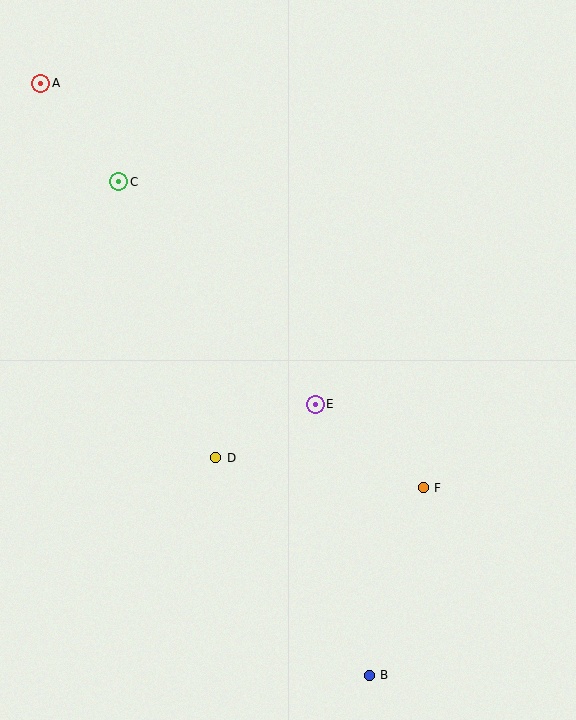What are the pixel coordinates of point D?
Point D is at (216, 458).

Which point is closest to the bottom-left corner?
Point D is closest to the bottom-left corner.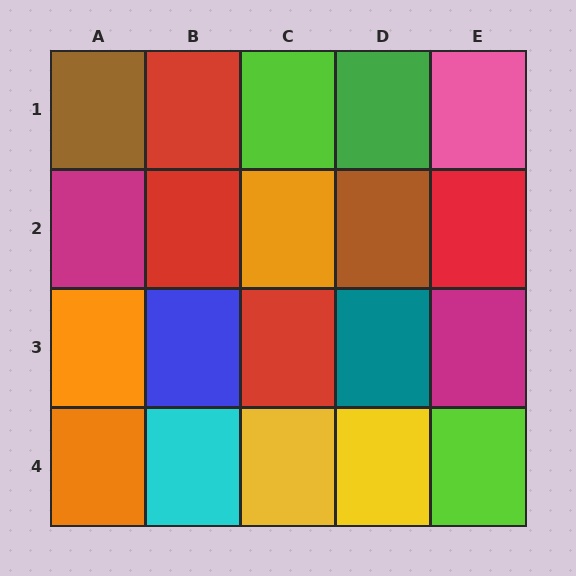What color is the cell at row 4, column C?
Yellow.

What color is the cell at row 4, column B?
Cyan.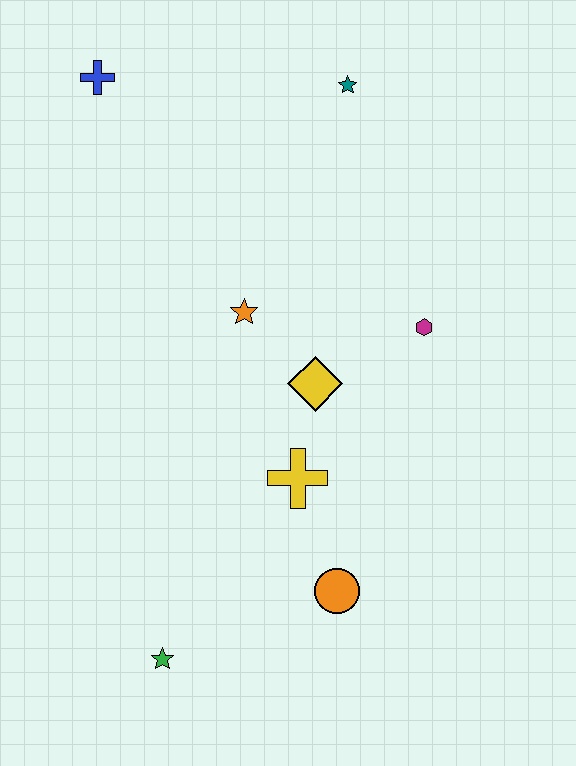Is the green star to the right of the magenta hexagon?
No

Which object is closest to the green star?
The orange circle is closest to the green star.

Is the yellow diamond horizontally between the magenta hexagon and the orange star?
Yes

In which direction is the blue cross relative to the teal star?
The blue cross is to the left of the teal star.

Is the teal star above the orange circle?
Yes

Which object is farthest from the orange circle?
The blue cross is farthest from the orange circle.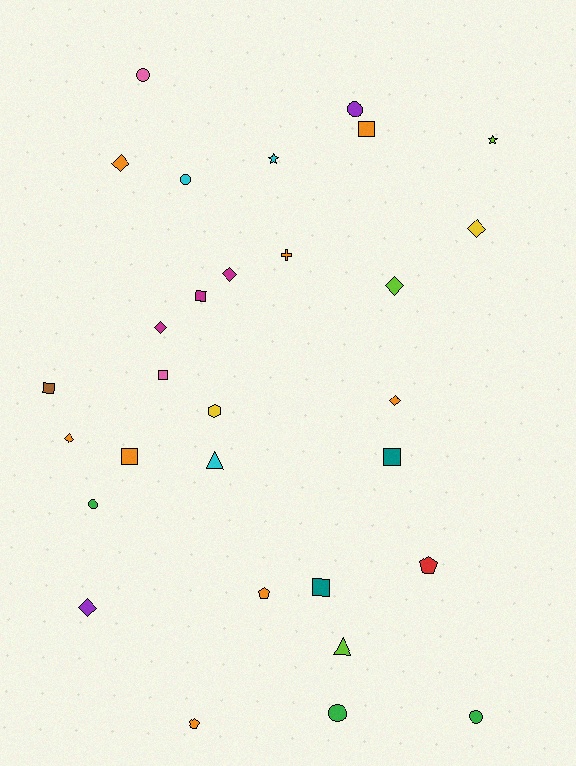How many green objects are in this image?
There are 3 green objects.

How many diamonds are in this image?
There are 8 diamonds.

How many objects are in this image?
There are 30 objects.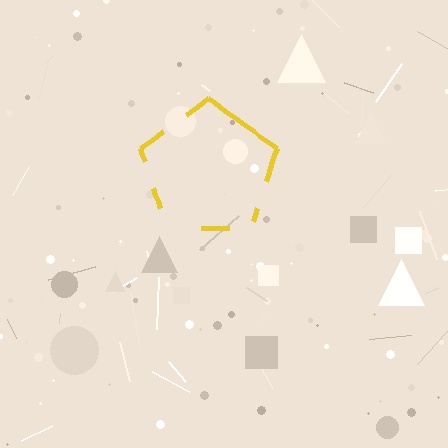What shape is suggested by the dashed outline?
The dashed outline suggests a pentagon.